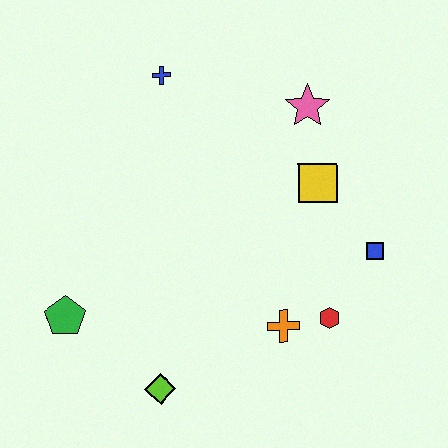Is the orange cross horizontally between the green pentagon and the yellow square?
Yes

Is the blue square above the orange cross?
Yes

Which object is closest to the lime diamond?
The green pentagon is closest to the lime diamond.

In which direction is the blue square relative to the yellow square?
The blue square is below the yellow square.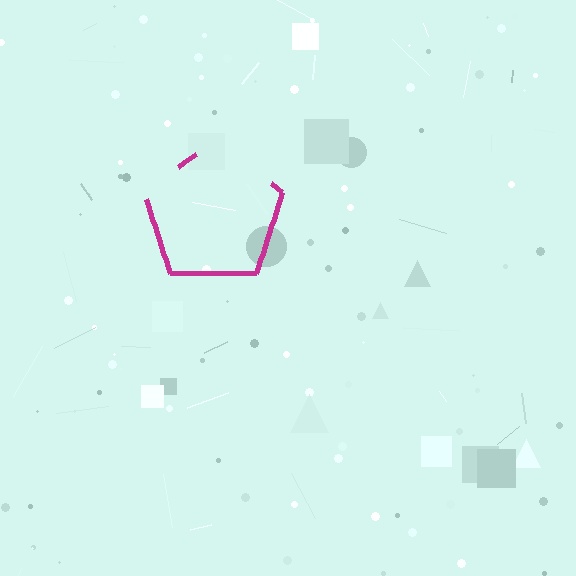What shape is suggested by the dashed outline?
The dashed outline suggests a pentagon.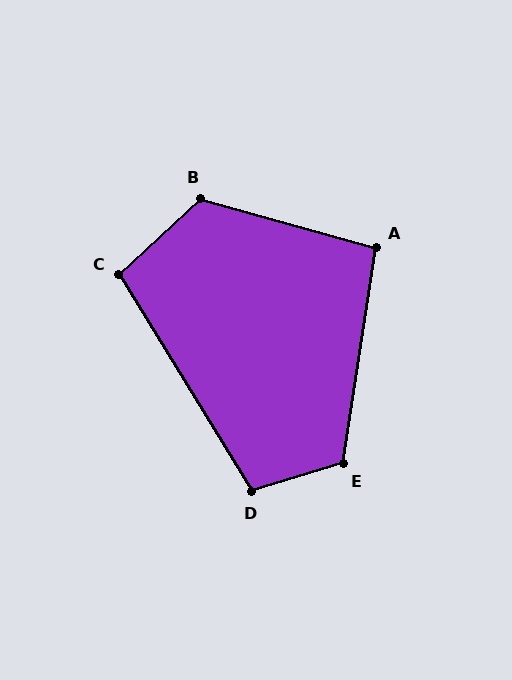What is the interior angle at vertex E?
Approximately 115 degrees (obtuse).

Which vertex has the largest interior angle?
B, at approximately 121 degrees.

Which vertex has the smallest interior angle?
A, at approximately 97 degrees.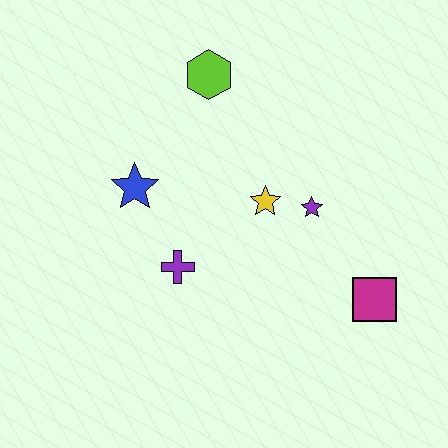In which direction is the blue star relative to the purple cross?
The blue star is above the purple cross.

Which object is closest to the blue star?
The purple cross is closest to the blue star.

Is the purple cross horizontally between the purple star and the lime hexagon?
No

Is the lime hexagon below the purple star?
No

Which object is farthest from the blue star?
The magenta square is farthest from the blue star.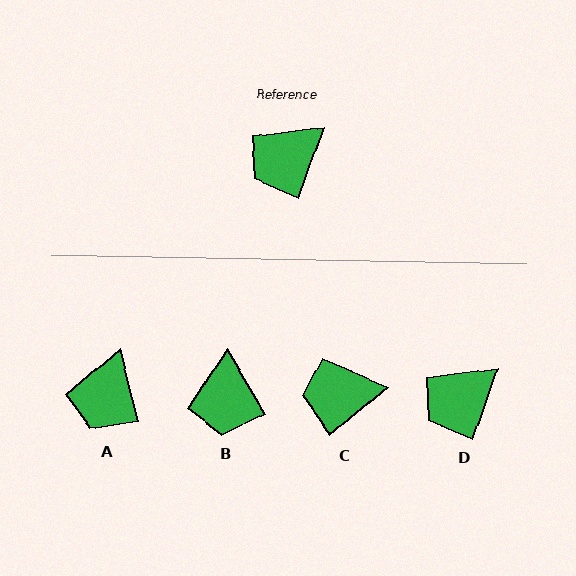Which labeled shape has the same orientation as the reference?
D.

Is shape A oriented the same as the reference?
No, it is off by about 33 degrees.